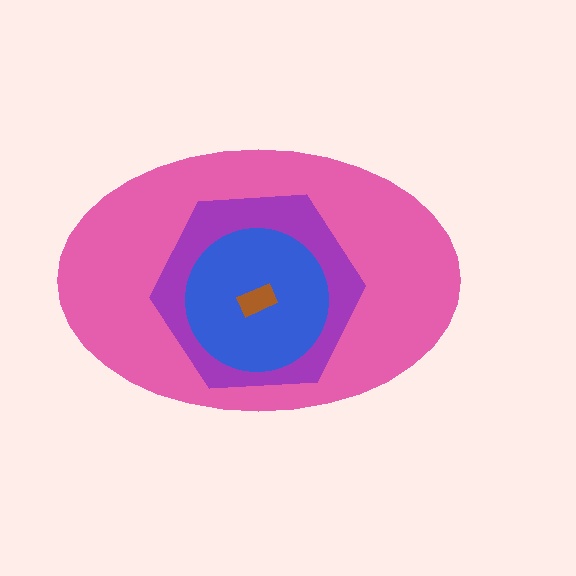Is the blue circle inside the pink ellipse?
Yes.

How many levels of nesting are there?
4.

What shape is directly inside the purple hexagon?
The blue circle.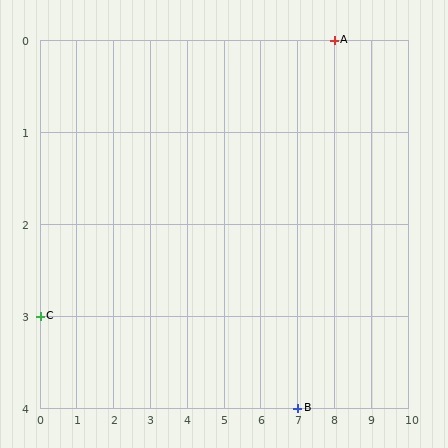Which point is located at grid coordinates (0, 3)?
Point C is at (0, 3).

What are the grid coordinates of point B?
Point B is at grid coordinates (7, 4).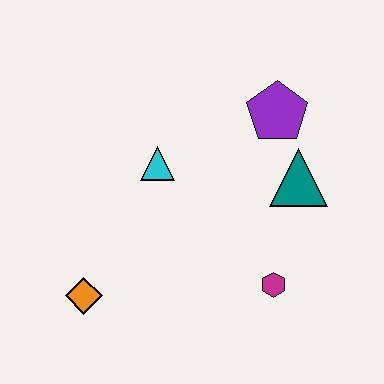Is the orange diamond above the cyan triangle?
No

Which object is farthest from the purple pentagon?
The orange diamond is farthest from the purple pentagon.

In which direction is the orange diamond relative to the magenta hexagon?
The orange diamond is to the left of the magenta hexagon.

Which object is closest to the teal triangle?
The purple pentagon is closest to the teal triangle.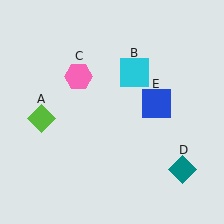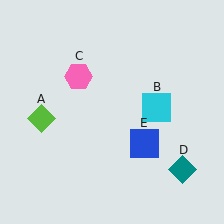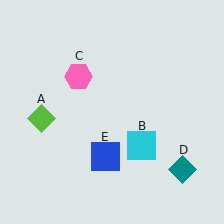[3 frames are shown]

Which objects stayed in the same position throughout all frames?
Lime diamond (object A) and pink hexagon (object C) and teal diamond (object D) remained stationary.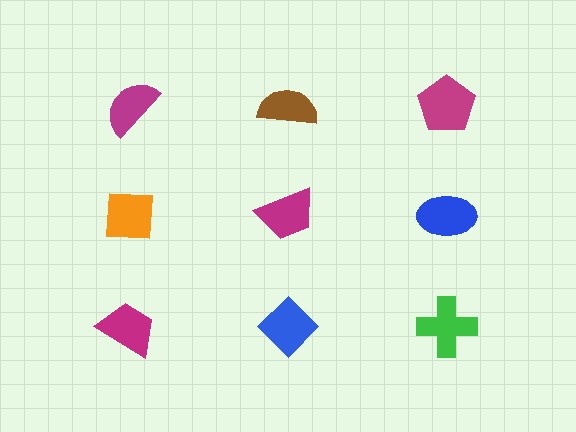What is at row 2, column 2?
A magenta trapezoid.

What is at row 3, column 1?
A magenta trapezoid.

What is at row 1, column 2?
A brown semicircle.